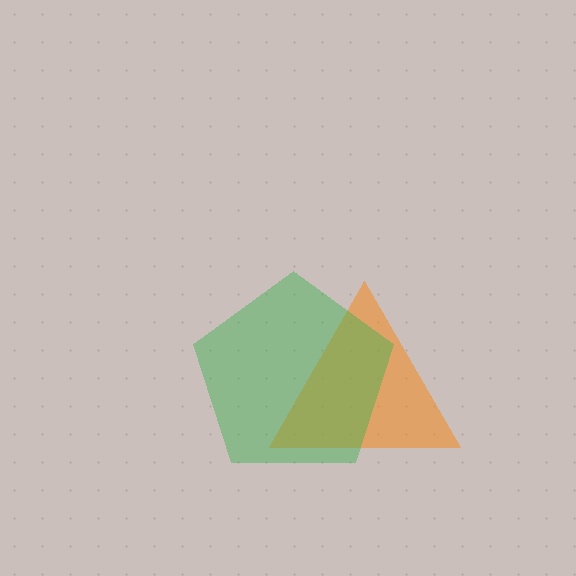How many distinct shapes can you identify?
There are 2 distinct shapes: an orange triangle, a green pentagon.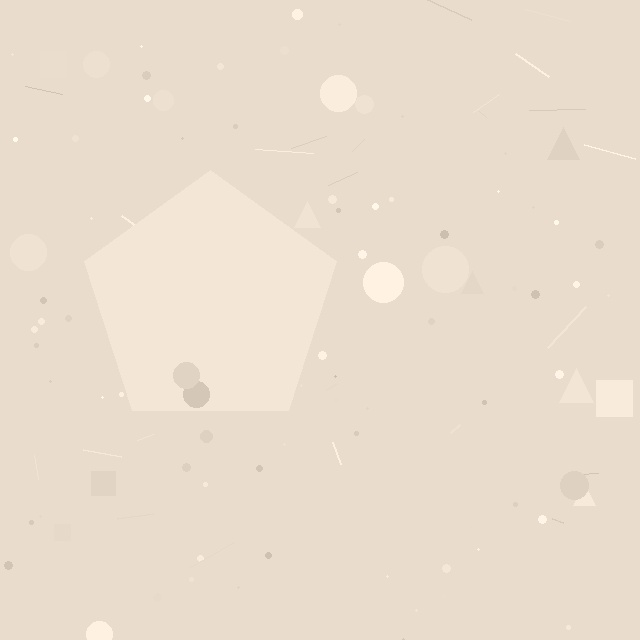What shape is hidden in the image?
A pentagon is hidden in the image.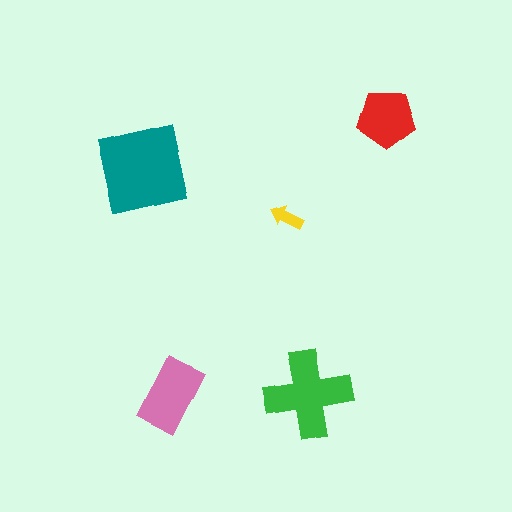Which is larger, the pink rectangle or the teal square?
The teal square.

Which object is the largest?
The teal square.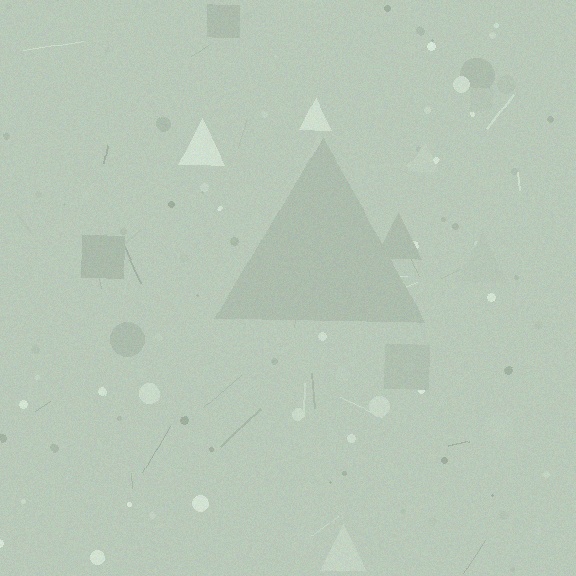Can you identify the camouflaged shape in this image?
The camouflaged shape is a triangle.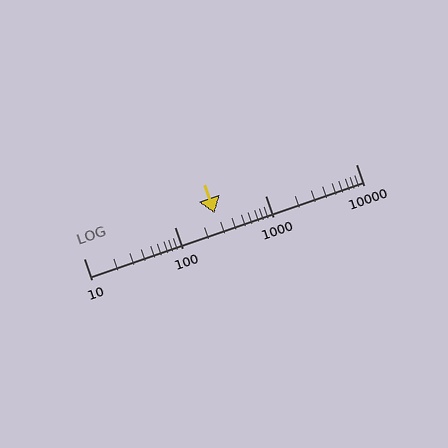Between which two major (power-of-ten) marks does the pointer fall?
The pointer is between 100 and 1000.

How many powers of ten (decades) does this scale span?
The scale spans 3 decades, from 10 to 10000.